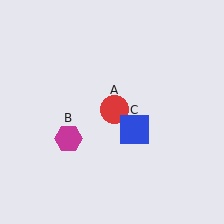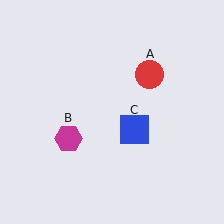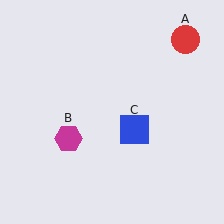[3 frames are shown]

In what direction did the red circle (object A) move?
The red circle (object A) moved up and to the right.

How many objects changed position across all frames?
1 object changed position: red circle (object A).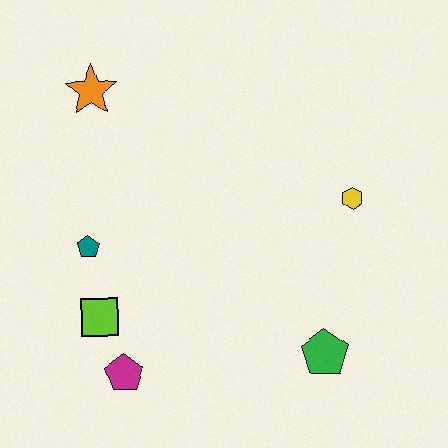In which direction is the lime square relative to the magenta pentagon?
The lime square is above the magenta pentagon.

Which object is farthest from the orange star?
The green pentagon is farthest from the orange star.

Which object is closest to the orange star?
The teal pentagon is closest to the orange star.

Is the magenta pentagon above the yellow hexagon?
No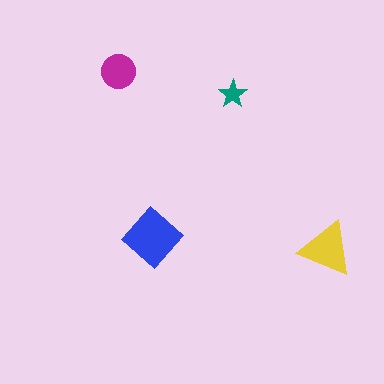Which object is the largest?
The blue diamond.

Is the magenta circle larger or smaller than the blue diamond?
Smaller.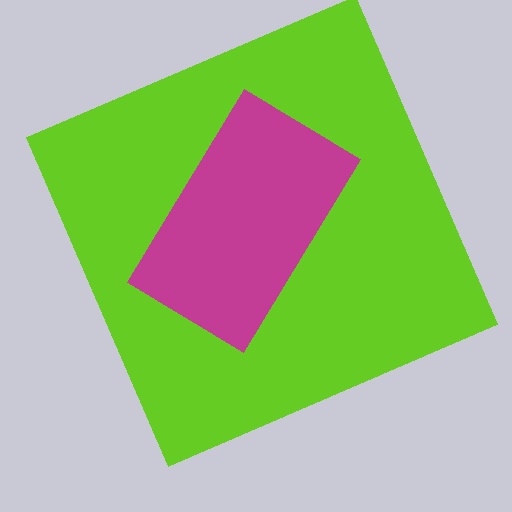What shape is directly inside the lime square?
The magenta rectangle.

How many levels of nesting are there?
2.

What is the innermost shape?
The magenta rectangle.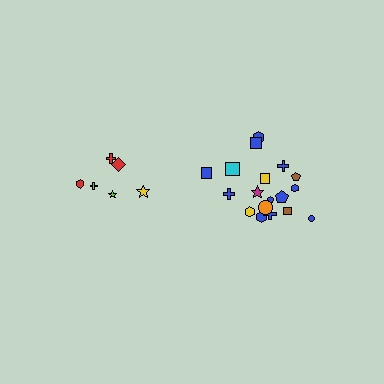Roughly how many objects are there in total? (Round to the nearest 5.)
Roughly 25 objects in total.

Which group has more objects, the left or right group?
The right group.